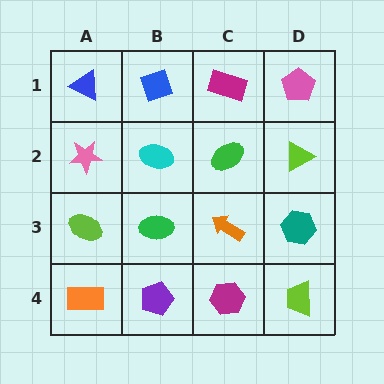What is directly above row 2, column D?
A pink pentagon.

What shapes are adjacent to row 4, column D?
A teal hexagon (row 3, column D), a magenta hexagon (row 4, column C).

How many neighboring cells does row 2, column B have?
4.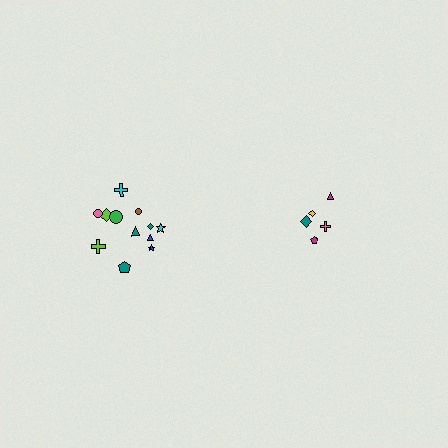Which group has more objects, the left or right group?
The left group.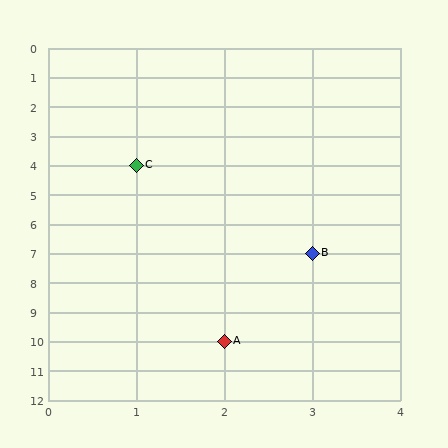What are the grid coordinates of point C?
Point C is at grid coordinates (1, 4).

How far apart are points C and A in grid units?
Points C and A are 1 column and 6 rows apart (about 6.1 grid units diagonally).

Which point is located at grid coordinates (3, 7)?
Point B is at (3, 7).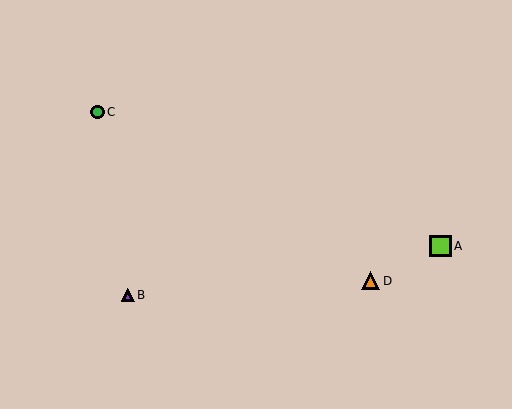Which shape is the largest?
The lime square (labeled A) is the largest.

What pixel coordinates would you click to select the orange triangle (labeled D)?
Click at (371, 281) to select the orange triangle D.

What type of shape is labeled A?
Shape A is a lime square.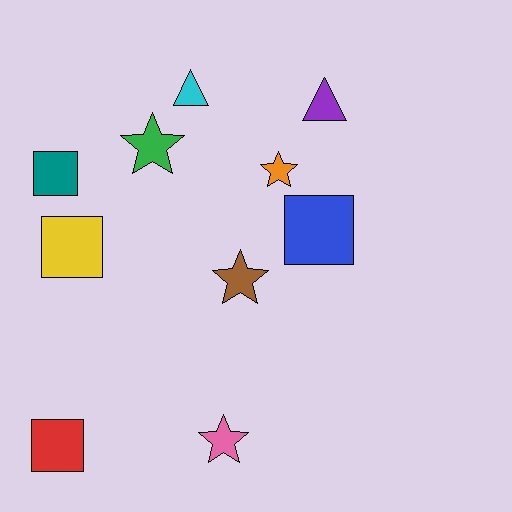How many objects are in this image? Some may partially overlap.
There are 10 objects.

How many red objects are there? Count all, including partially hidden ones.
There is 1 red object.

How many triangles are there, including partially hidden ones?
There are 2 triangles.